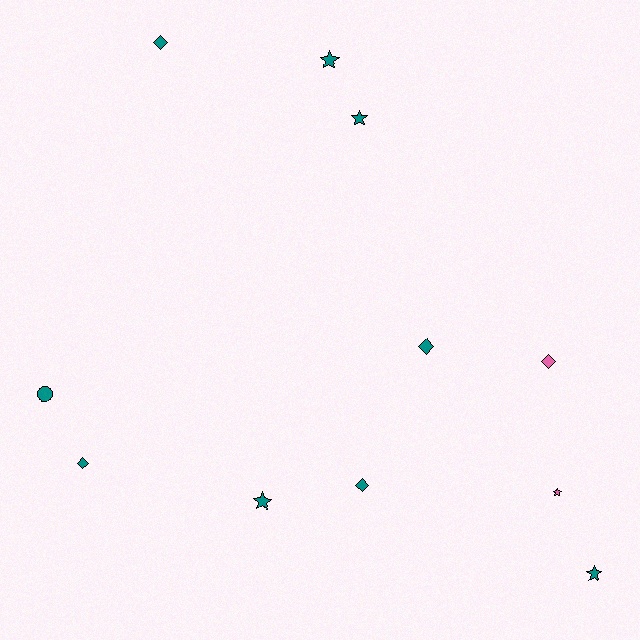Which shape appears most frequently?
Star, with 5 objects.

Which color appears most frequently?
Teal, with 9 objects.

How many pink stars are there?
There is 1 pink star.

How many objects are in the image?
There are 11 objects.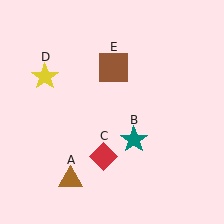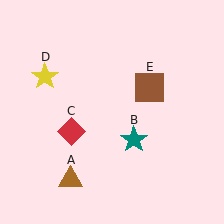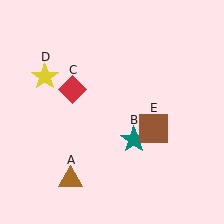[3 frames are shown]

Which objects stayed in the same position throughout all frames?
Brown triangle (object A) and teal star (object B) and yellow star (object D) remained stationary.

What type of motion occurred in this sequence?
The red diamond (object C), brown square (object E) rotated clockwise around the center of the scene.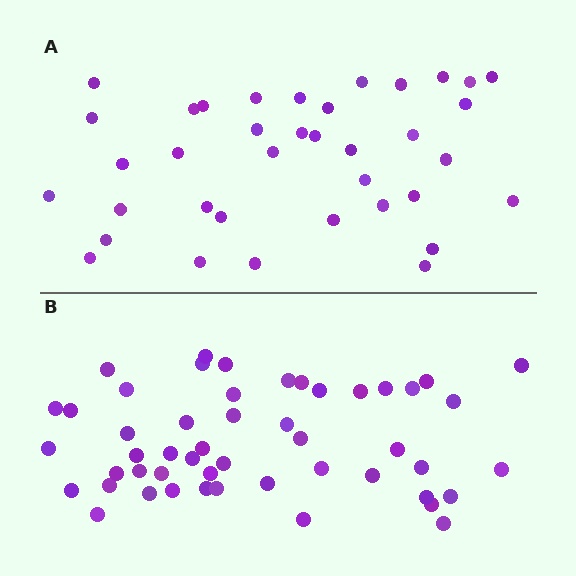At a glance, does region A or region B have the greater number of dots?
Region B (the bottom region) has more dots.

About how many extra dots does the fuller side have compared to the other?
Region B has approximately 15 more dots than region A.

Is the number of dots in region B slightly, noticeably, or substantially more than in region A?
Region B has noticeably more, but not dramatically so. The ratio is roughly 1.4 to 1.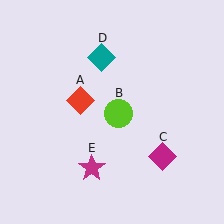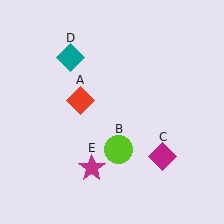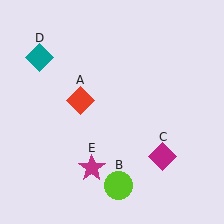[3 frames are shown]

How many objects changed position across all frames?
2 objects changed position: lime circle (object B), teal diamond (object D).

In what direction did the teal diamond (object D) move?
The teal diamond (object D) moved left.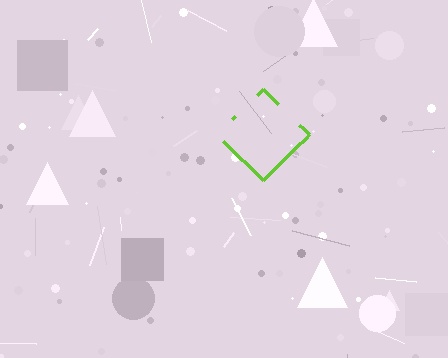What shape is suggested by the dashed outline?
The dashed outline suggests a diamond.